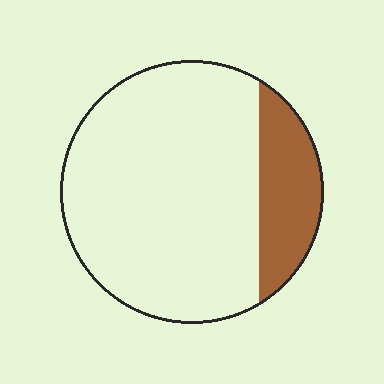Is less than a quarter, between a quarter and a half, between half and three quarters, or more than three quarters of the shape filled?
Less than a quarter.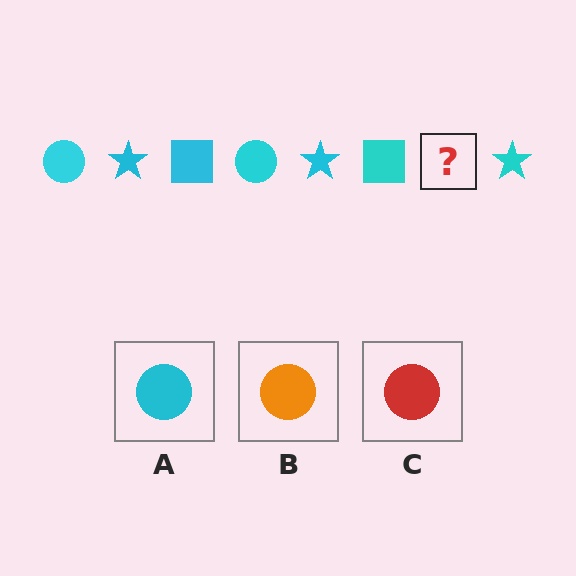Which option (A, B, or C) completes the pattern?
A.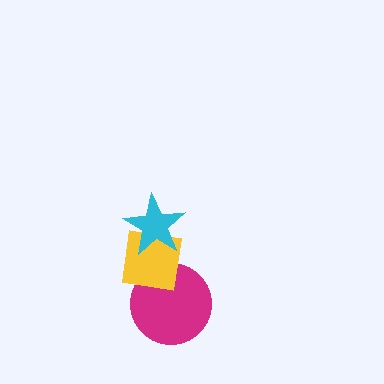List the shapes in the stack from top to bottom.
From top to bottom: the cyan star, the yellow square, the magenta circle.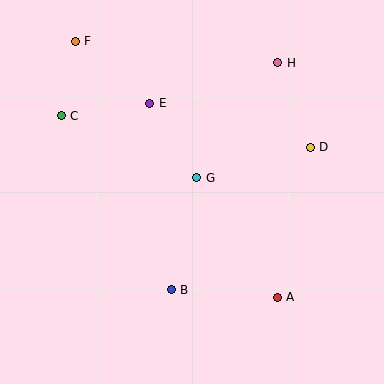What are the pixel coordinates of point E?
Point E is at (150, 103).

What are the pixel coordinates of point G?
Point G is at (197, 178).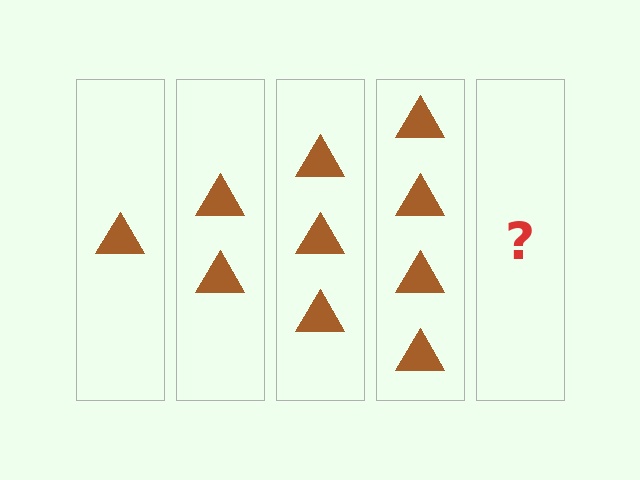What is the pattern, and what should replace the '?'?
The pattern is that each step adds one more triangle. The '?' should be 5 triangles.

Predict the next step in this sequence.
The next step is 5 triangles.